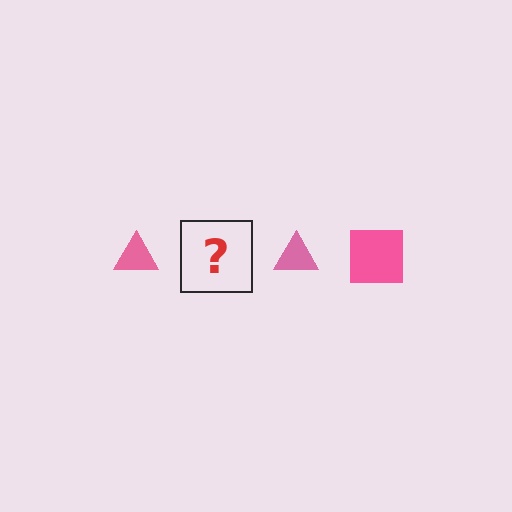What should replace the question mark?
The question mark should be replaced with a pink square.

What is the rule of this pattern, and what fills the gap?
The rule is that the pattern cycles through triangle, square shapes in pink. The gap should be filled with a pink square.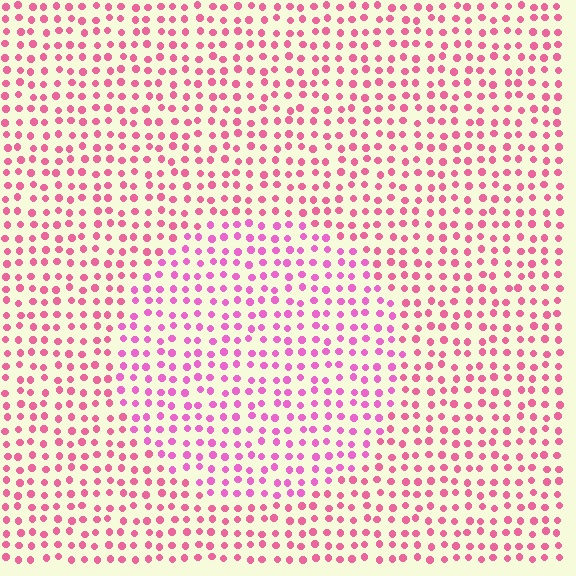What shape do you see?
I see a circle.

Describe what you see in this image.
The image is filled with small pink elements in a uniform arrangement. A circle-shaped region is visible where the elements are tinted to a slightly different hue, forming a subtle color boundary.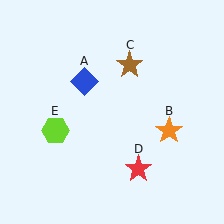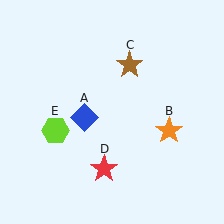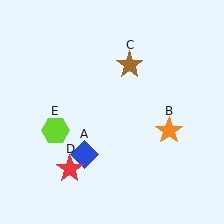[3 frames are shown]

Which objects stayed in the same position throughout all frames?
Orange star (object B) and brown star (object C) and lime hexagon (object E) remained stationary.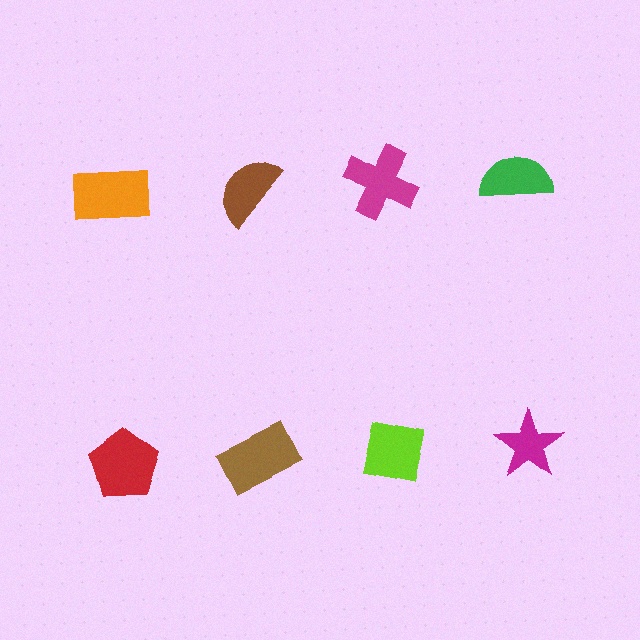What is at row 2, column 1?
A red pentagon.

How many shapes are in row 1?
4 shapes.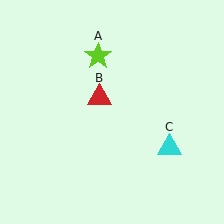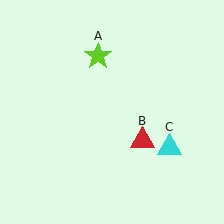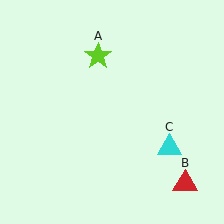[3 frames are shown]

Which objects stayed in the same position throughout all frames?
Lime star (object A) and cyan triangle (object C) remained stationary.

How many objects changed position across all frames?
1 object changed position: red triangle (object B).